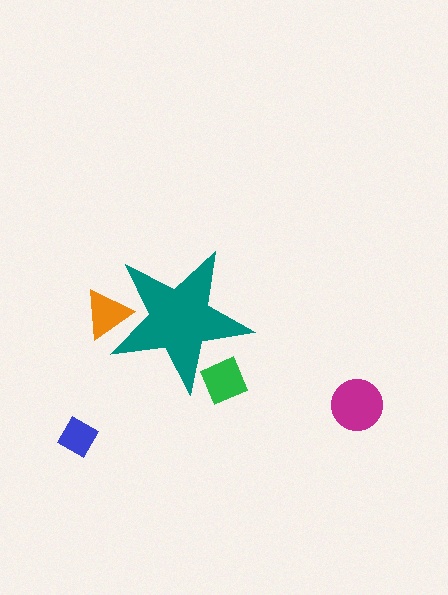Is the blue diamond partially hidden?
No, the blue diamond is fully visible.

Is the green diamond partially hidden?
Yes, the green diamond is partially hidden behind the teal star.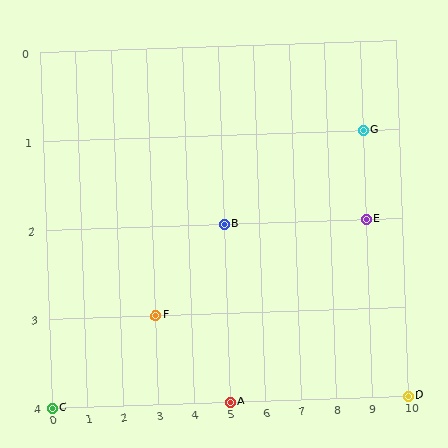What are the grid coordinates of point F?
Point F is at grid coordinates (3, 3).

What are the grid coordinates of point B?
Point B is at grid coordinates (5, 2).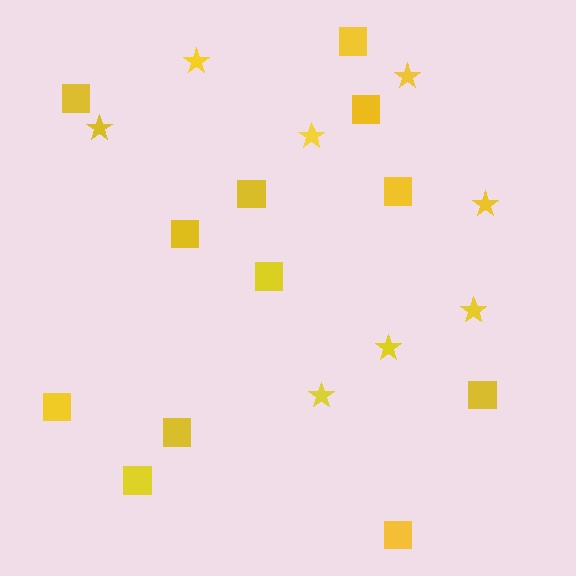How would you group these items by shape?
There are 2 groups: one group of stars (8) and one group of squares (12).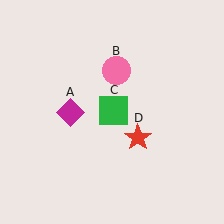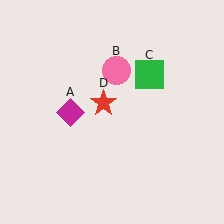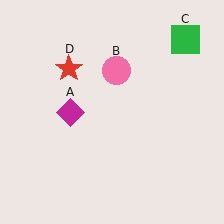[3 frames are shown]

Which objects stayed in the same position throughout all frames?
Magenta diamond (object A) and pink circle (object B) remained stationary.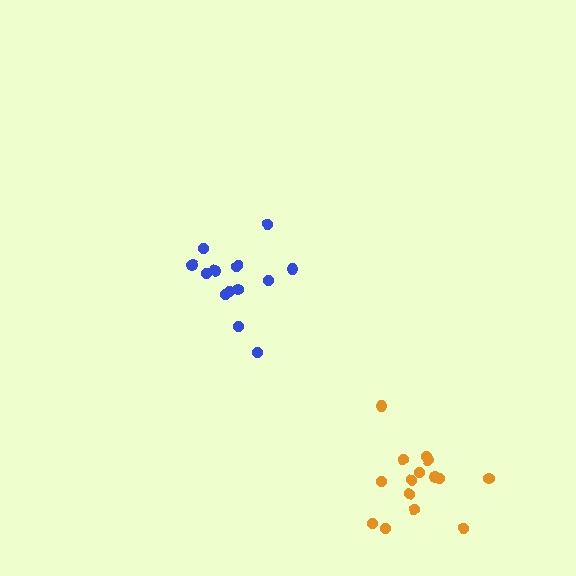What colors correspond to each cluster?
The clusters are colored: blue, orange.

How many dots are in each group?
Group 1: 14 dots, Group 2: 15 dots (29 total).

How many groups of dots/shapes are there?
There are 2 groups.